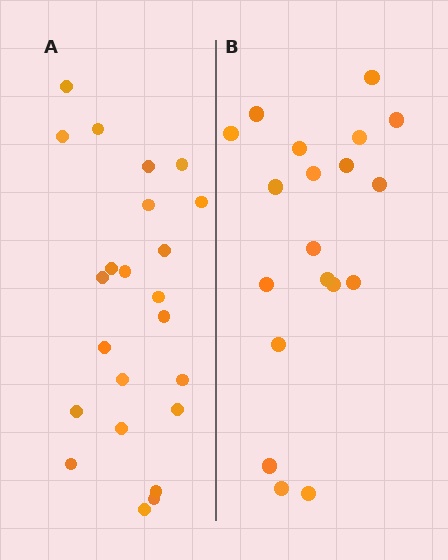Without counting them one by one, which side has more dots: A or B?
Region A (the left region) has more dots.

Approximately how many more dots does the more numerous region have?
Region A has about 4 more dots than region B.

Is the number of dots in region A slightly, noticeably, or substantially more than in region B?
Region A has only slightly more — the two regions are fairly close. The ratio is roughly 1.2 to 1.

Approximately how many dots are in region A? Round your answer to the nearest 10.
About 20 dots. (The exact count is 23, which rounds to 20.)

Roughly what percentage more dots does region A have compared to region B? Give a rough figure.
About 20% more.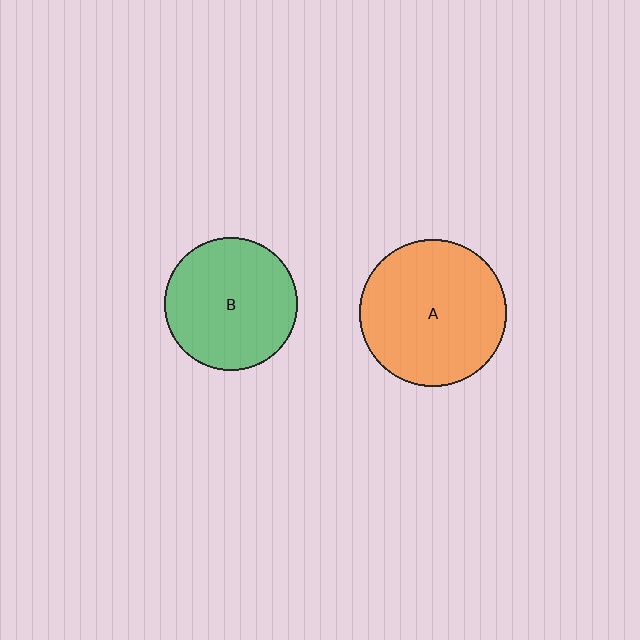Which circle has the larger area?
Circle A (orange).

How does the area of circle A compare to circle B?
Approximately 1.2 times.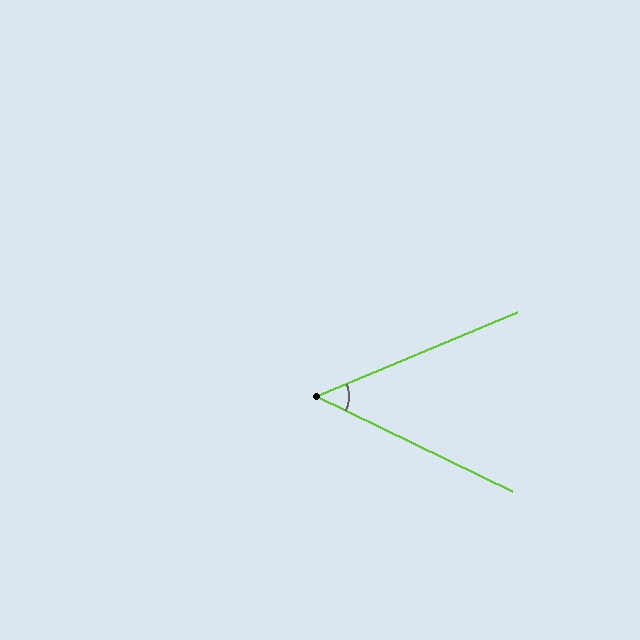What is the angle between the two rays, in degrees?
Approximately 48 degrees.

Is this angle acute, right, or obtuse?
It is acute.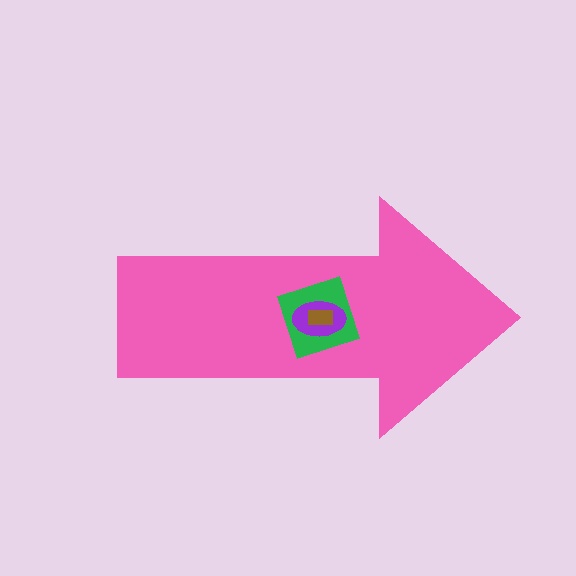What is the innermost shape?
The brown rectangle.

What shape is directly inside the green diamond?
The purple ellipse.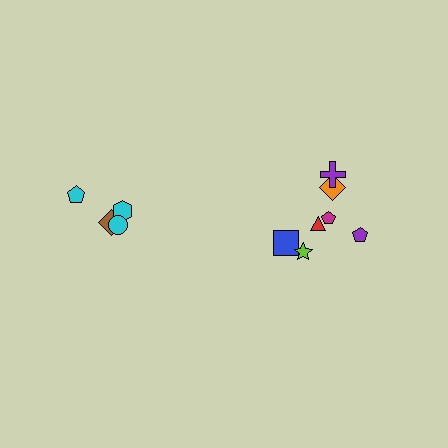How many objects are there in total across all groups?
There are 11 objects.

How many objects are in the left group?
There are 4 objects.